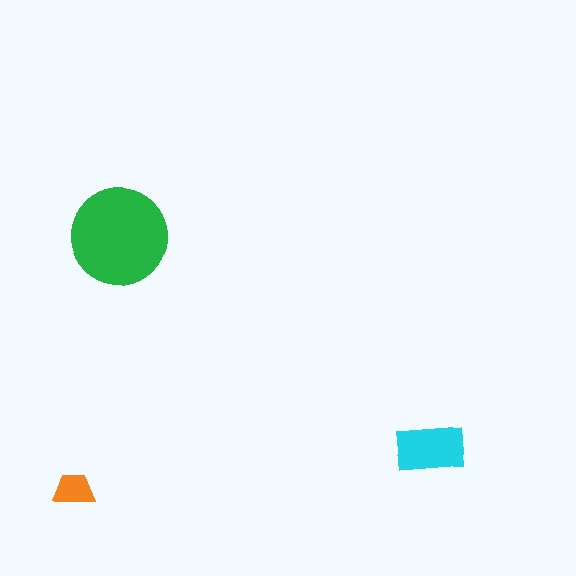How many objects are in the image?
There are 3 objects in the image.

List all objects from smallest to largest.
The orange trapezoid, the cyan rectangle, the green circle.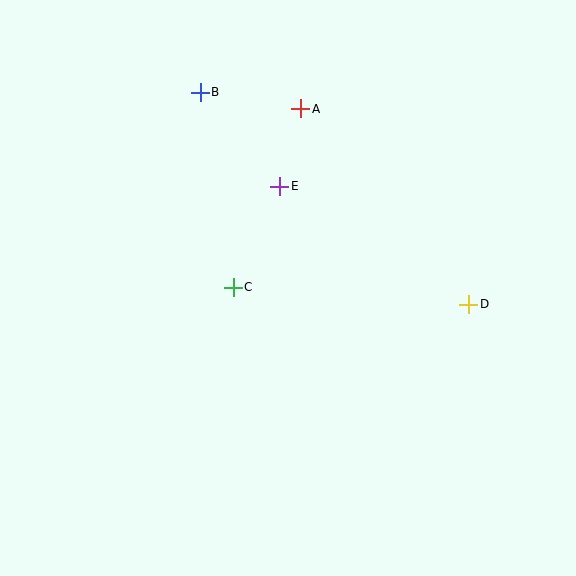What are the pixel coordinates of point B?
Point B is at (200, 92).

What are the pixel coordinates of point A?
Point A is at (301, 109).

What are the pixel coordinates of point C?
Point C is at (233, 287).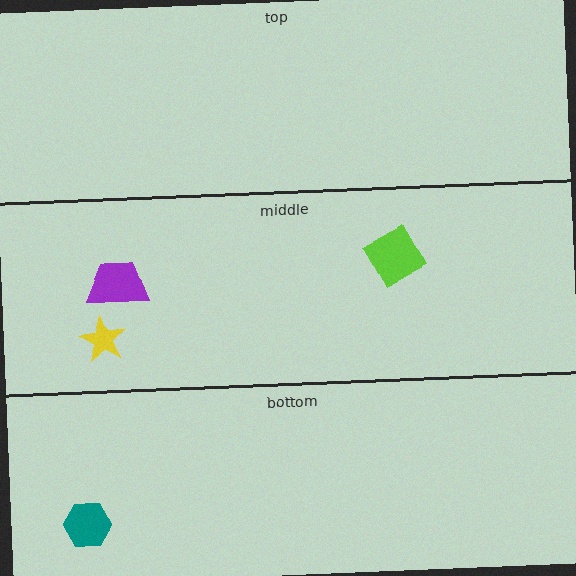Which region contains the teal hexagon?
The bottom region.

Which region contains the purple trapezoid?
The middle region.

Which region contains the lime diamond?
The middle region.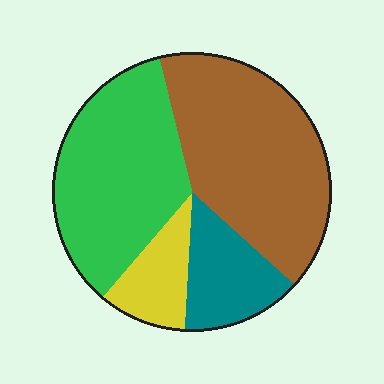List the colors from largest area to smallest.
From largest to smallest: brown, green, teal, yellow.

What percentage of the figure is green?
Green covers around 35% of the figure.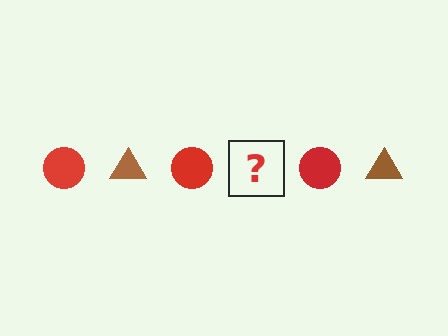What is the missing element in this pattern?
The missing element is a brown triangle.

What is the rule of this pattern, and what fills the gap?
The rule is that the pattern alternates between red circle and brown triangle. The gap should be filled with a brown triangle.